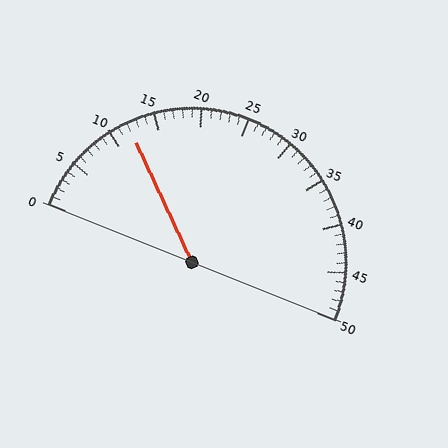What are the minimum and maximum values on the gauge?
The gauge ranges from 0 to 50.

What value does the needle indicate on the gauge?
The needle indicates approximately 12.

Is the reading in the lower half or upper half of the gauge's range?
The reading is in the lower half of the range (0 to 50).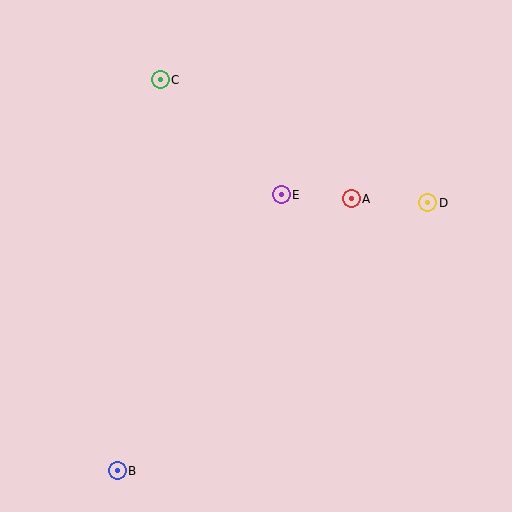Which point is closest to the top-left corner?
Point C is closest to the top-left corner.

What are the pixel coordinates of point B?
Point B is at (117, 471).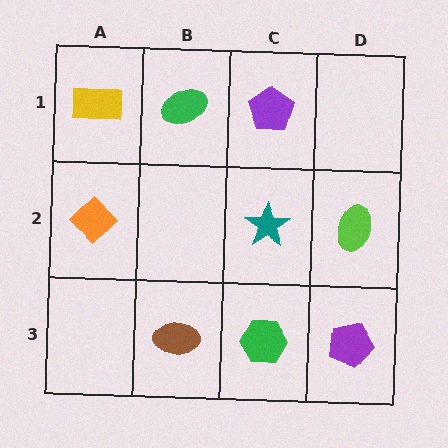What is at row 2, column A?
An orange diamond.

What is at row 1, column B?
A green ellipse.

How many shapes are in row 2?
3 shapes.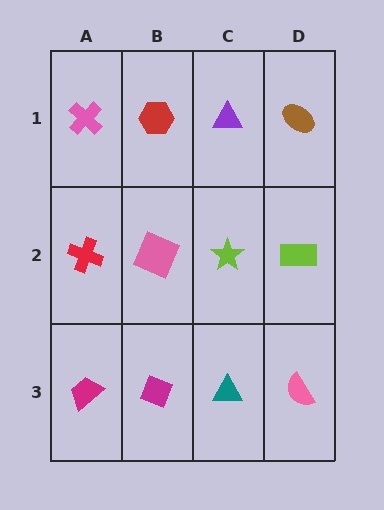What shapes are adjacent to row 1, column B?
A pink square (row 2, column B), a pink cross (row 1, column A), a purple triangle (row 1, column C).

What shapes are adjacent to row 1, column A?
A red cross (row 2, column A), a red hexagon (row 1, column B).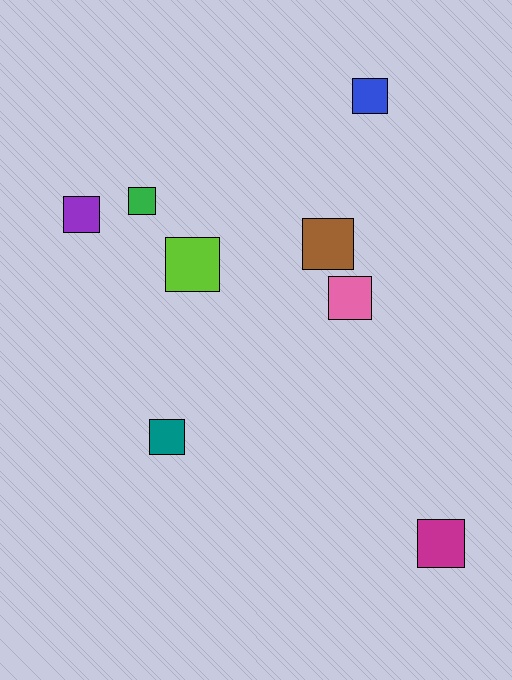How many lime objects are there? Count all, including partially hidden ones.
There is 1 lime object.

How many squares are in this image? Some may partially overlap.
There are 8 squares.